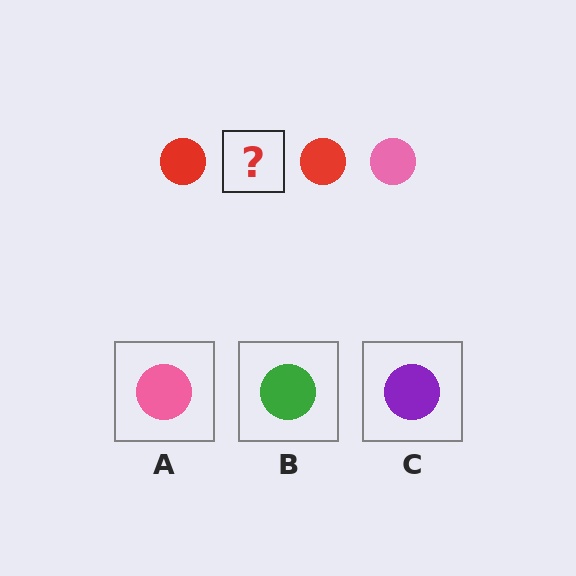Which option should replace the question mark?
Option A.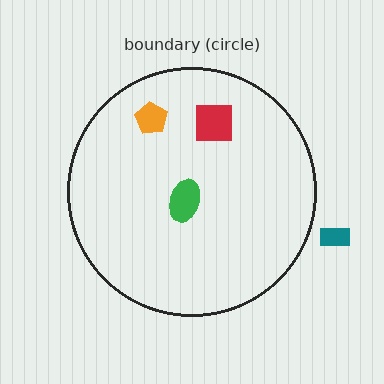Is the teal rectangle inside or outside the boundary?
Outside.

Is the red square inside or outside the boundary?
Inside.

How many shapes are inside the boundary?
3 inside, 1 outside.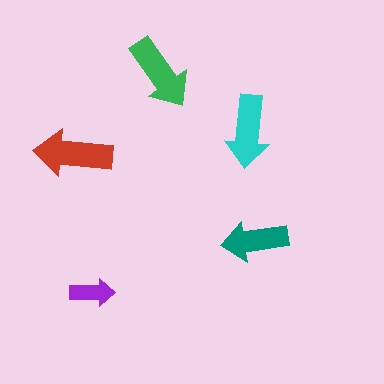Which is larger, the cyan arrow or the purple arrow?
The cyan one.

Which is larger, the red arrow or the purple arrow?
The red one.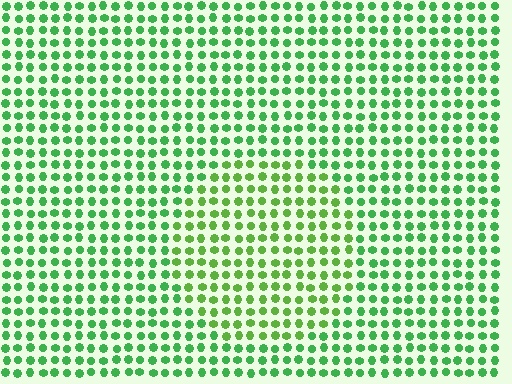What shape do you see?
I see a circle.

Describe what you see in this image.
The image is filled with small green elements in a uniform arrangement. A circle-shaped region is visible where the elements are tinted to a slightly different hue, forming a subtle color boundary.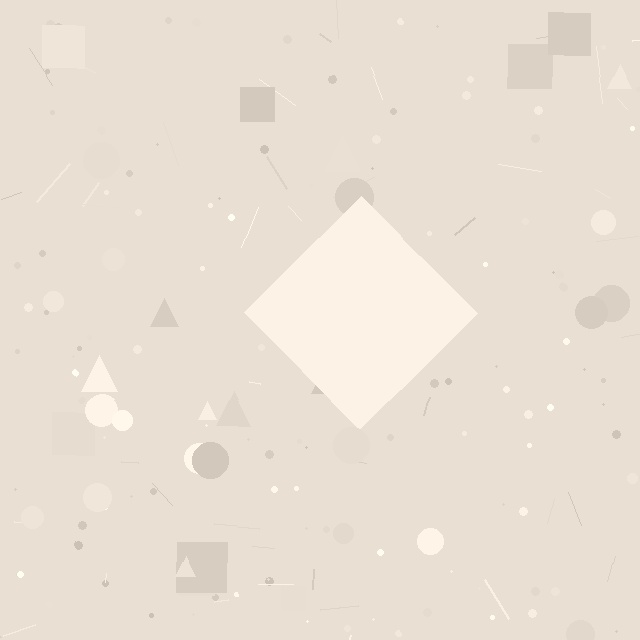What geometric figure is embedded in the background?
A diamond is embedded in the background.